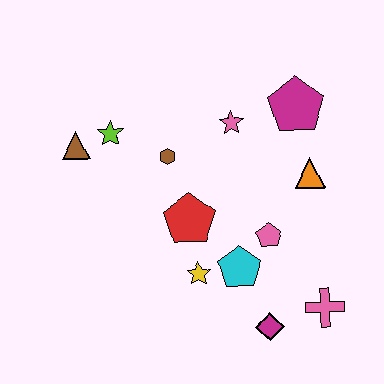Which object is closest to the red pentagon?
The yellow star is closest to the red pentagon.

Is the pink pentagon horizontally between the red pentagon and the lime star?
No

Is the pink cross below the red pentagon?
Yes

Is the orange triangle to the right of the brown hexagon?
Yes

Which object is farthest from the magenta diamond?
The brown triangle is farthest from the magenta diamond.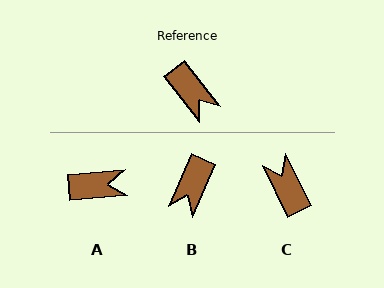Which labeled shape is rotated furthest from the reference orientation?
C, about 168 degrees away.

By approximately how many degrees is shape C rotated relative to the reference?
Approximately 168 degrees counter-clockwise.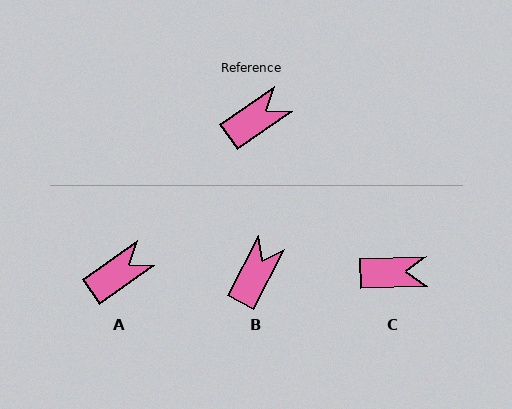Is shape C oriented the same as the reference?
No, it is off by about 33 degrees.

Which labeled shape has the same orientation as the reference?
A.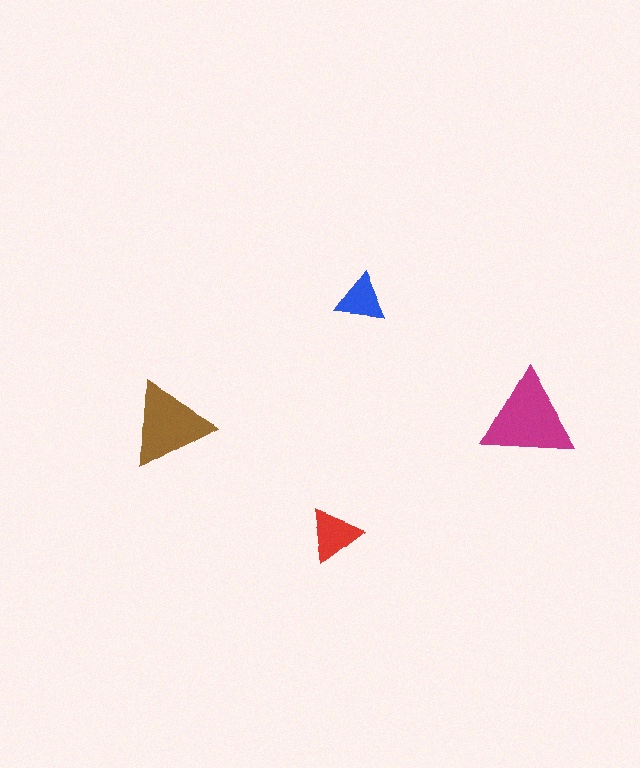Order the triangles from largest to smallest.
the magenta one, the brown one, the red one, the blue one.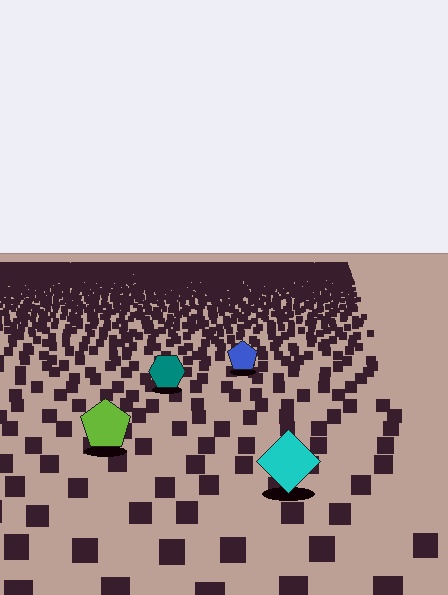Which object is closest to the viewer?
The cyan diamond is closest. The texture marks near it are larger and more spread out.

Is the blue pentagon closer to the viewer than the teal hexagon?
No. The teal hexagon is closer — you can tell from the texture gradient: the ground texture is coarser near it.